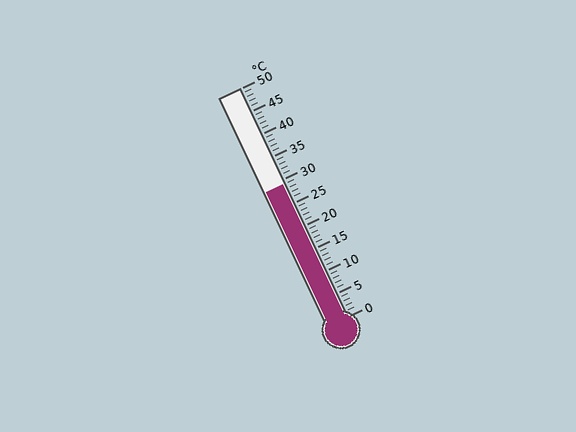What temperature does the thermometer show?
The thermometer shows approximately 29°C.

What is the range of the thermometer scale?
The thermometer scale ranges from 0°C to 50°C.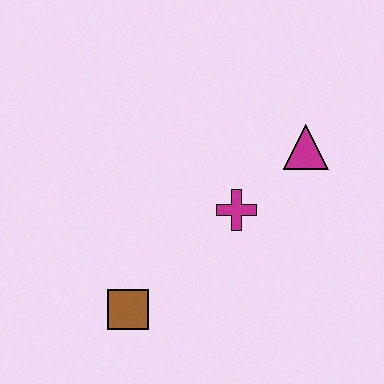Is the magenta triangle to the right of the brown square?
Yes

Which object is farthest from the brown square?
The magenta triangle is farthest from the brown square.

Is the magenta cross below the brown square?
No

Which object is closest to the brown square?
The magenta cross is closest to the brown square.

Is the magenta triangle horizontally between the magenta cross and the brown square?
No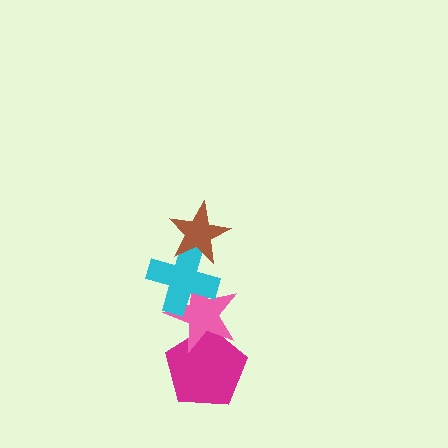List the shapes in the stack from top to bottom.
From top to bottom: the brown star, the cyan cross, the pink star, the magenta pentagon.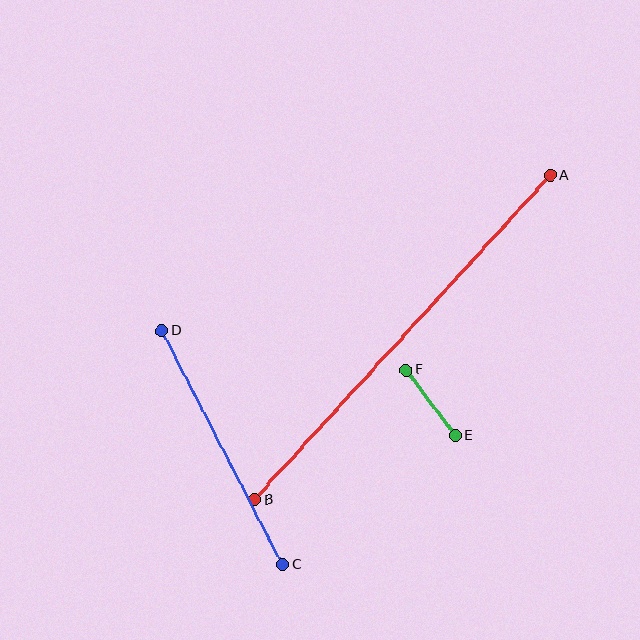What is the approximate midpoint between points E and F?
The midpoint is at approximately (431, 403) pixels.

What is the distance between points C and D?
The distance is approximately 263 pixels.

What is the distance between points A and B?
The distance is approximately 439 pixels.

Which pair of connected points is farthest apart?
Points A and B are farthest apart.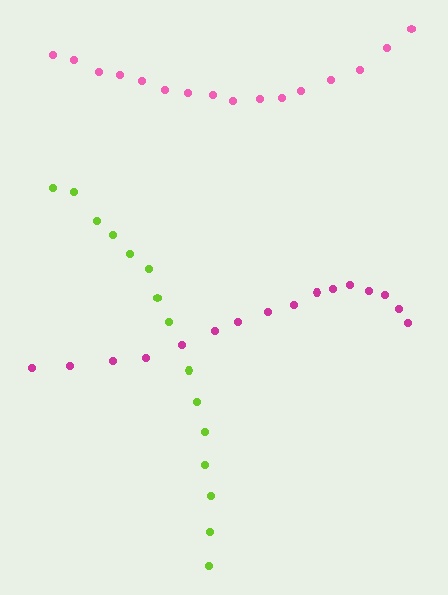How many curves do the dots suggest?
There are 3 distinct paths.